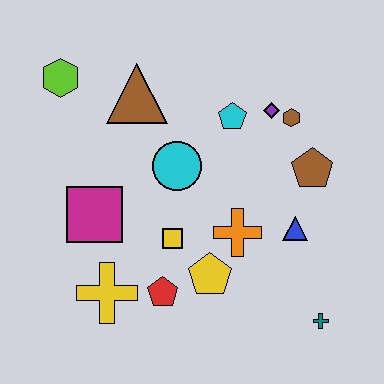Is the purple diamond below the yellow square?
No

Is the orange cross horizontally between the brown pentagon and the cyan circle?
Yes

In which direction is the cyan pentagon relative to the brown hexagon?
The cyan pentagon is to the left of the brown hexagon.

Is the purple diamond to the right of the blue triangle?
No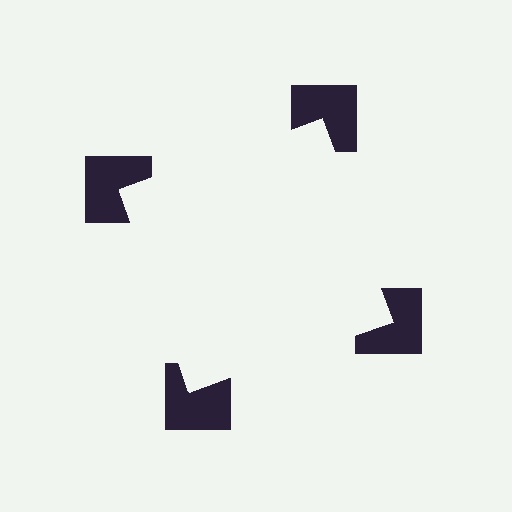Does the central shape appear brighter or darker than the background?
It typically appears slightly brighter than the background, even though no actual brightness change is drawn.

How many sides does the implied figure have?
4 sides.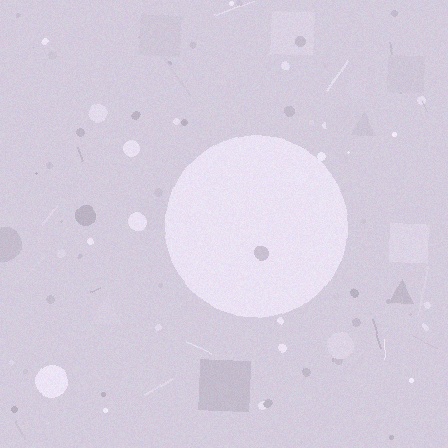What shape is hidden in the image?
A circle is hidden in the image.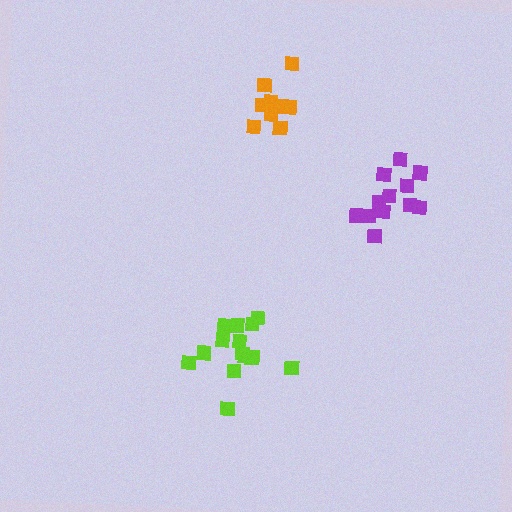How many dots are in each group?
Group 1: 14 dots, Group 2: 10 dots, Group 3: 12 dots (36 total).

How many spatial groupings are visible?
There are 3 spatial groupings.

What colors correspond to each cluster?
The clusters are colored: lime, orange, purple.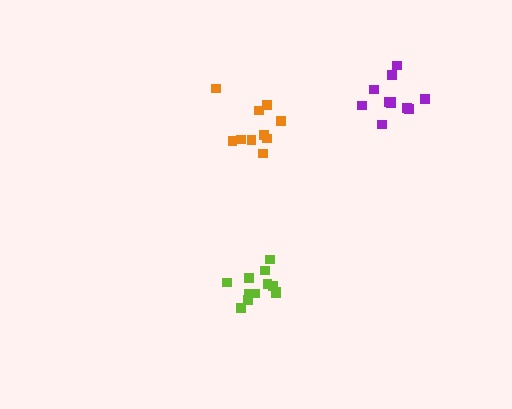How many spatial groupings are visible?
There are 3 spatial groupings.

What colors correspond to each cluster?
The clusters are colored: orange, lime, purple.